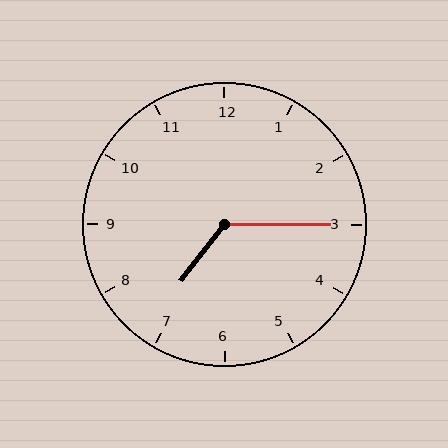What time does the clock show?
7:15.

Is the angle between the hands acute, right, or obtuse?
It is obtuse.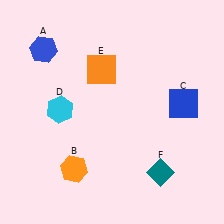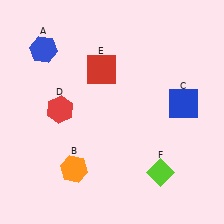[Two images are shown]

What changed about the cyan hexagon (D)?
In Image 1, D is cyan. In Image 2, it changed to red.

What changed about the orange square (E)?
In Image 1, E is orange. In Image 2, it changed to red.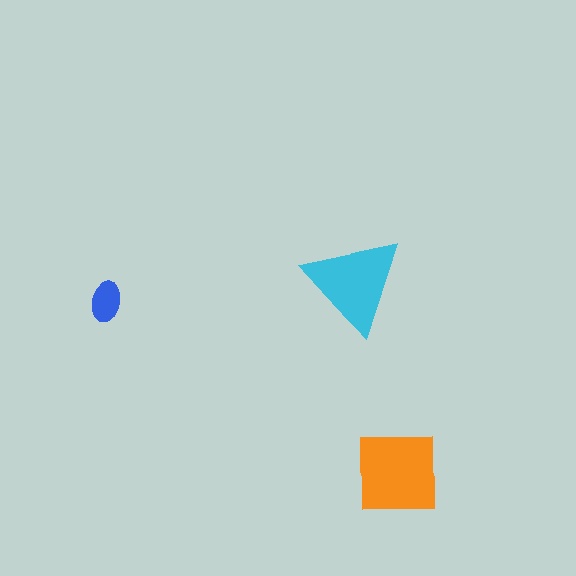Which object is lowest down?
The orange square is bottommost.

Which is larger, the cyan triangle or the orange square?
The orange square.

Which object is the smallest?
The blue ellipse.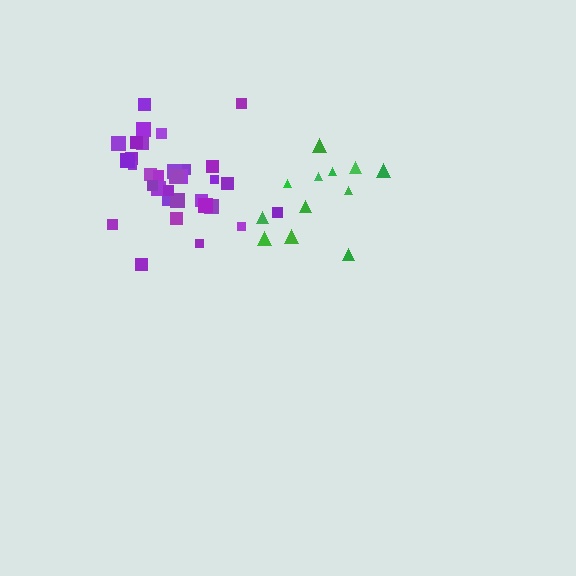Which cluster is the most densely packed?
Purple.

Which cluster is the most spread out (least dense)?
Green.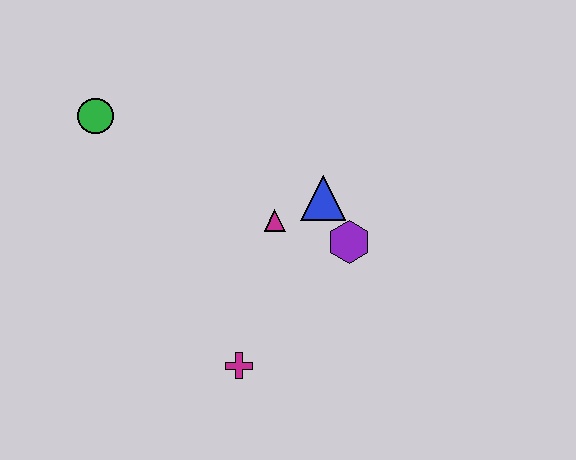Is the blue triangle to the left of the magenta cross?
No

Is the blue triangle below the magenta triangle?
No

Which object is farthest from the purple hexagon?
The green circle is farthest from the purple hexagon.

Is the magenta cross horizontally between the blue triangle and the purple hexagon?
No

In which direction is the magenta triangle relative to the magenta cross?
The magenta triangle is above the magenta cross.